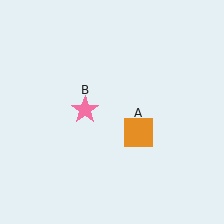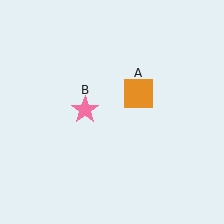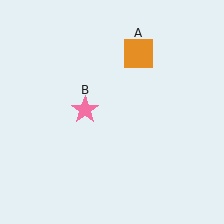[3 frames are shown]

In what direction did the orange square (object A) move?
The orange square (object A) moved up.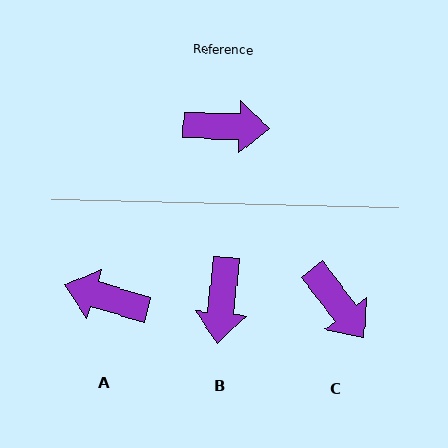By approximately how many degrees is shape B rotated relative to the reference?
Approximately 94 degrees clockwise.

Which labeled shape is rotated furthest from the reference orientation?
A, about 165 degrees away.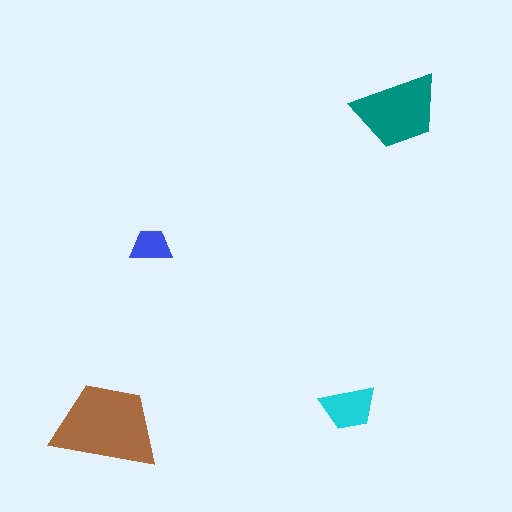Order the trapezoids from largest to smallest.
the brown one, the teal one, the cyan one, the blue one.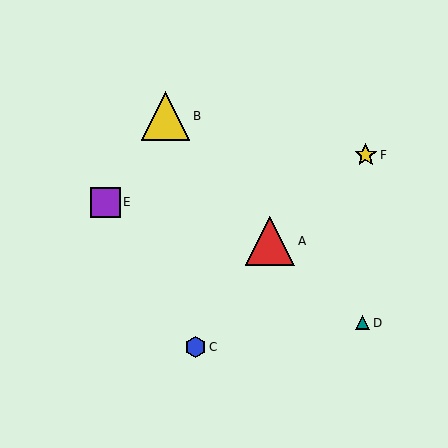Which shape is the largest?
The red triangle (labeled A) is the largest.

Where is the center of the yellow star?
The center of the yellow star is at (366, 155).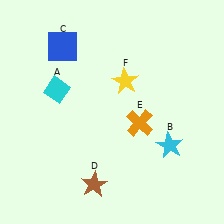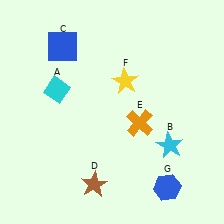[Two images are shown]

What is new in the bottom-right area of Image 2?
A blue hexagon (G) was added in the bottom-right area of Image 2.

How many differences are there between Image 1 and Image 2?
There is 1 difference between the two images.